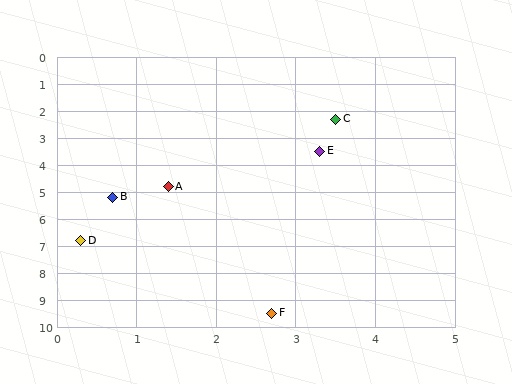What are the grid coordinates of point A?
Point A is at approximately (1.4, 4.8).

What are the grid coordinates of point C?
Point C is at approximately (3.5, 2.3).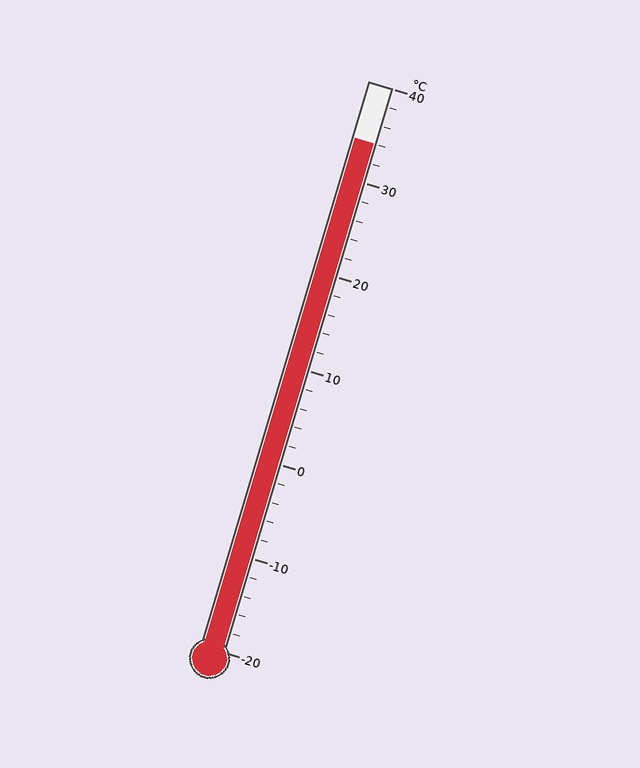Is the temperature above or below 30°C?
The temperature is above 30°C.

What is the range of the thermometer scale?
The thermometer scale ranges from -20°C to 40°C.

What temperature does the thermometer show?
The thermometer shows approximately 34°C.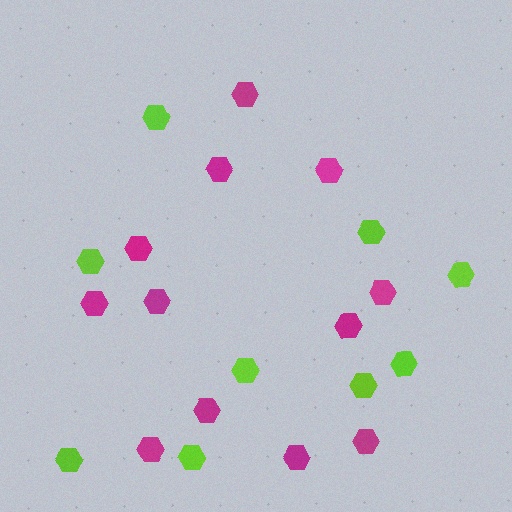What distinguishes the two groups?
There are 2 groups: one group of magenta hexagons (12) and one group of lime hexagons (9).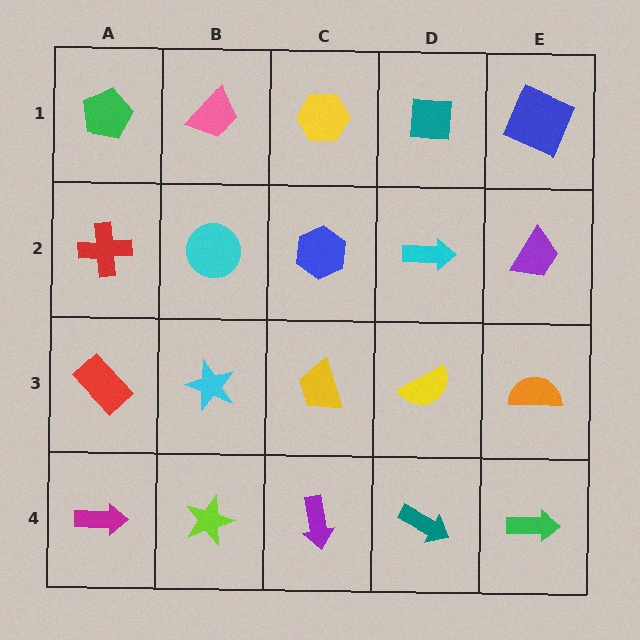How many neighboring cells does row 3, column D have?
4.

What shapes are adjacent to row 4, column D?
A yellow semicircle (row 3, column D), a purple arrow (row 4, column C), a green arrow (row 4, column E).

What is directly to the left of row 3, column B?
A red rectangle.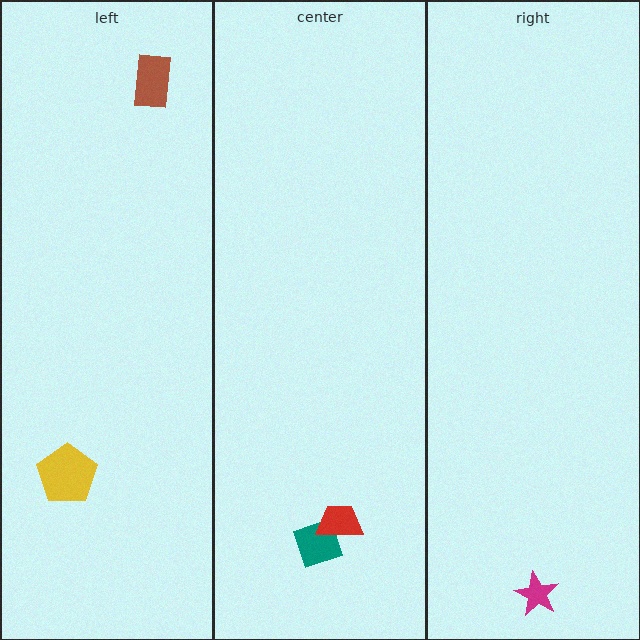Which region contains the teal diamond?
The center region.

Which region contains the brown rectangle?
The left region.